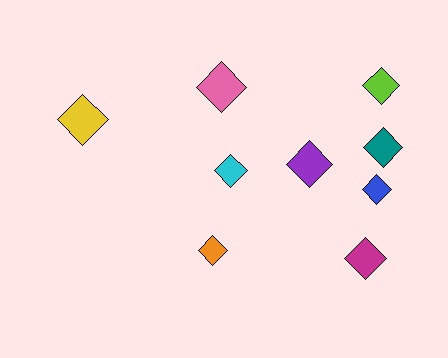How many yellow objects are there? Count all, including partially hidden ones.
There is 1 yellow object.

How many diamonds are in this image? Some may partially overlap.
There are 9 diamonds.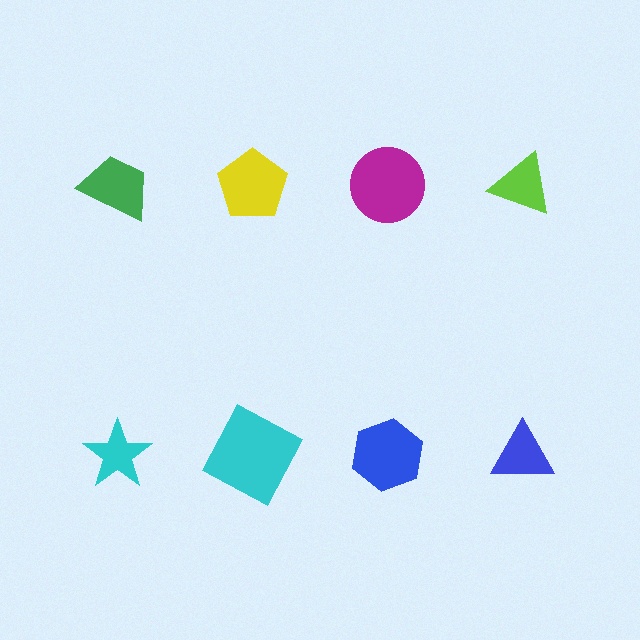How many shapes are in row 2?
4 shapes.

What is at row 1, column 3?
A magenta circle.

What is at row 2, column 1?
A cyan star.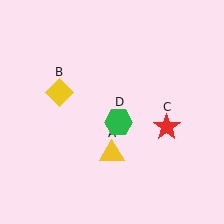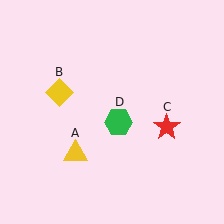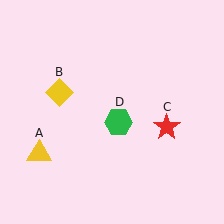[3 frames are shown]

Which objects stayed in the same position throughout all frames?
Yellow diamond (object B) and red star (object C) and green hexagon (object D) remained stationary.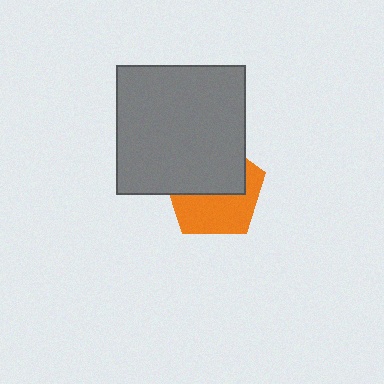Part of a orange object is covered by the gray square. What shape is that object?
It is a pentagon.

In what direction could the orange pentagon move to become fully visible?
The orange pentagon could move down. That would shift it out from behind the gray square entirely.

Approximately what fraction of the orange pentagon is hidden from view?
Roughly 51% of the orange pentagon is hidden behind the gray square.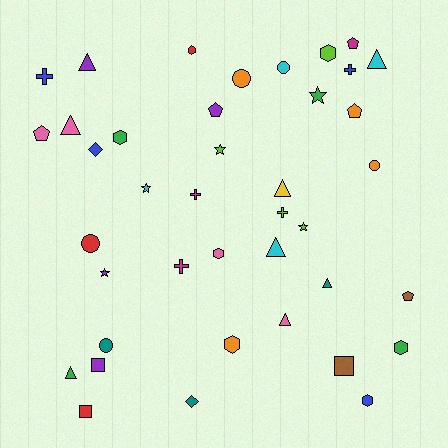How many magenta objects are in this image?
There are 3 magenta objects.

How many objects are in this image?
There are 40 objects.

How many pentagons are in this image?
There are 5 pentagons.